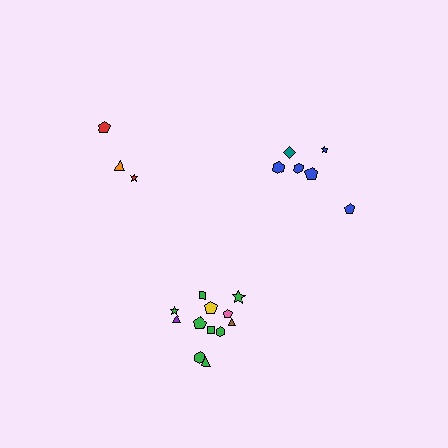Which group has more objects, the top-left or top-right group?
The top-right group.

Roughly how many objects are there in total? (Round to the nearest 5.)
Roughly 20 objects in total.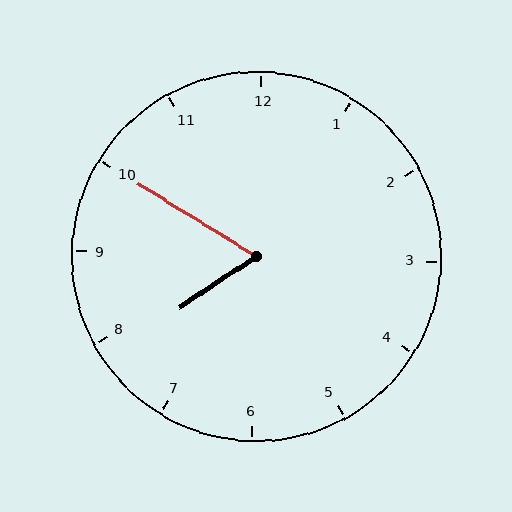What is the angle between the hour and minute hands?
Approximately 65 degrees.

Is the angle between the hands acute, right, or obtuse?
It is acute.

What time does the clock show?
7:50.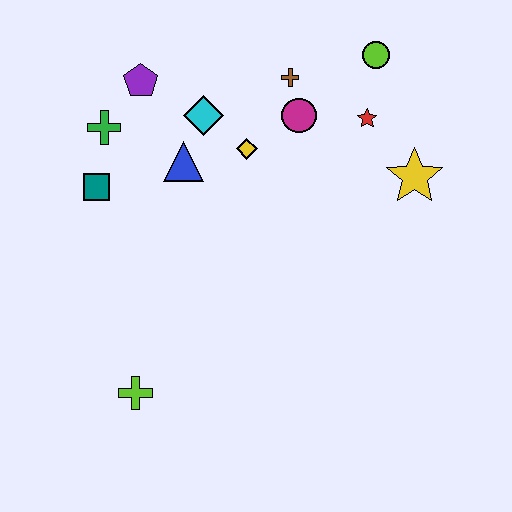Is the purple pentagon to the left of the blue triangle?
Yes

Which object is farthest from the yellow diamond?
The lime cross is farthest from the yellow diamond.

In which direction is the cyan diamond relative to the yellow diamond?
The cyan diamond is to the left of the yellow diamond.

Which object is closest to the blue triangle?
The cyan diamond is closest to the blue triangle.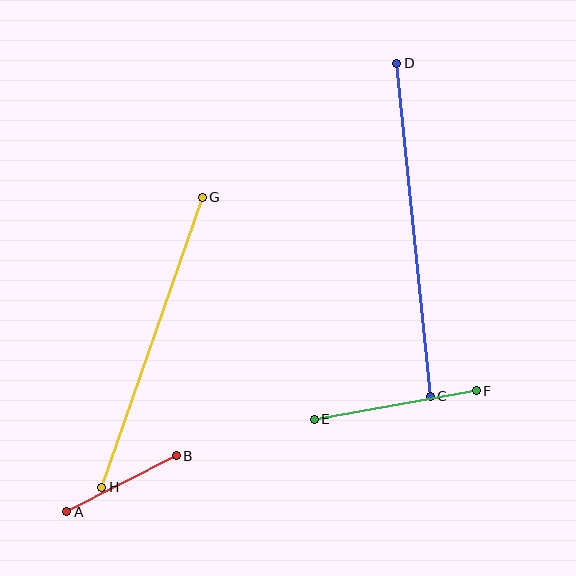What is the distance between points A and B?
The distance is approximately 123 pixels.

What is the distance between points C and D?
The distance is approximately 334 pixels.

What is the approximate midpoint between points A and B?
The midpoint is at approximately (121, 484) pixels.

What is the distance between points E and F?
The distance is approximately 164 pixels.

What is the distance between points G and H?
The distance is approximately 307 pixels.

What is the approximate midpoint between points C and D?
The midpoint is at approximately (413, 230) pixels.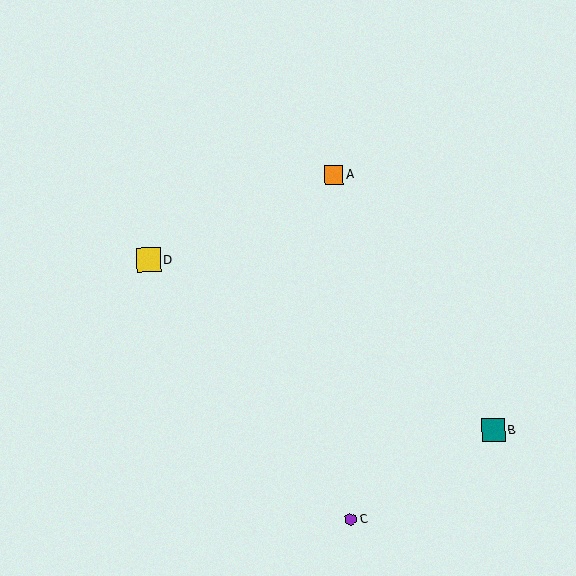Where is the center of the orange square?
The center of the orange square is at (334, 175).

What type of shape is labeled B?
Shape B is a teal square.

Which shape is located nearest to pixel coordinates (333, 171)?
The orange square (labeled A) at (334, 175) is nearest to that location.